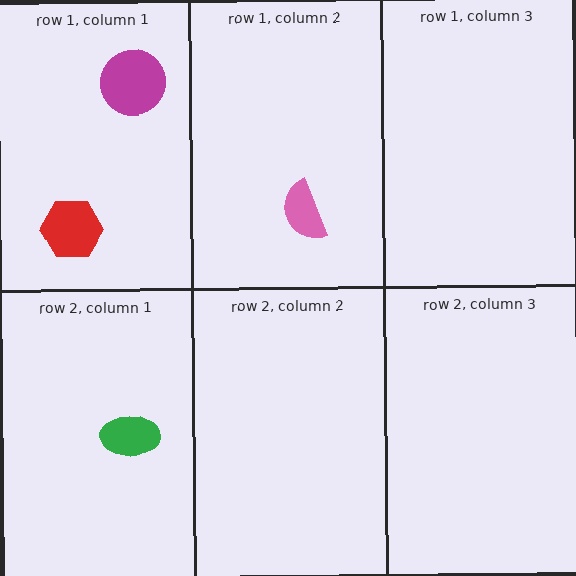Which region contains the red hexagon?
The row 1, column 1 region.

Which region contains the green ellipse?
The row 2, column 1 region.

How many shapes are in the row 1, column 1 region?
2.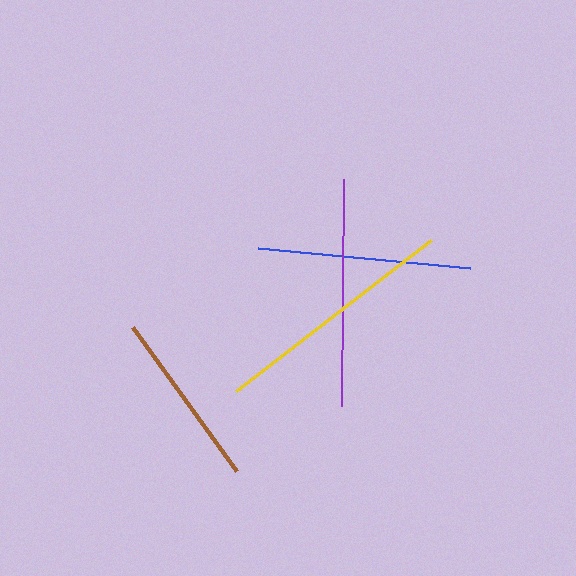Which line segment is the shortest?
The brown line is the shortest at approximately 178 pixels.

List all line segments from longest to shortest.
From longest to shortest: yellow, purple, blue, brown.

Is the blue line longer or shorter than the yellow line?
The yellow line is longer than the blue line.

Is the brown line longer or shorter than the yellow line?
The yellow line is longer than the brown line.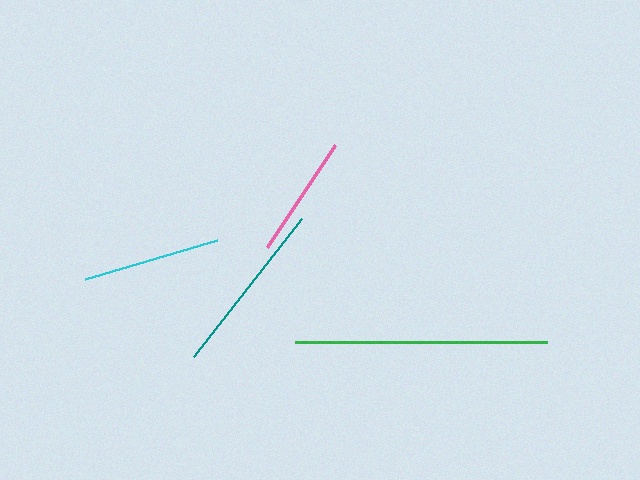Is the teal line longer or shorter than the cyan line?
The teal line is longer than the cyan line.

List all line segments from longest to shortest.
From longest to shortest: green, teal, cyan, pink.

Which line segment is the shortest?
The pink line is the shortest at approximately 123 pixels.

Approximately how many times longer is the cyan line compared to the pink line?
The cyan line is approximately 1.1 times the length of the pink line.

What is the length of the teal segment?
The teal segment is approximately 175 pixels long.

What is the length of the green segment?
The green segment is approximately 252 pixels long.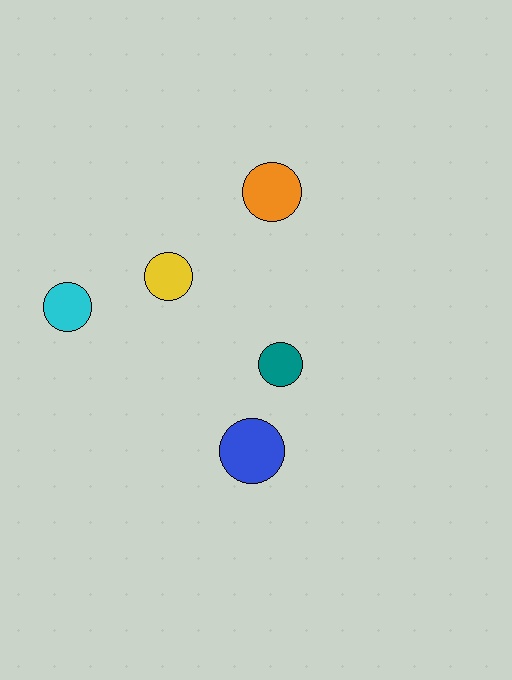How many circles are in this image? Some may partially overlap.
There are 5 circles.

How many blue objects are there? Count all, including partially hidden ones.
There is 1 blue object.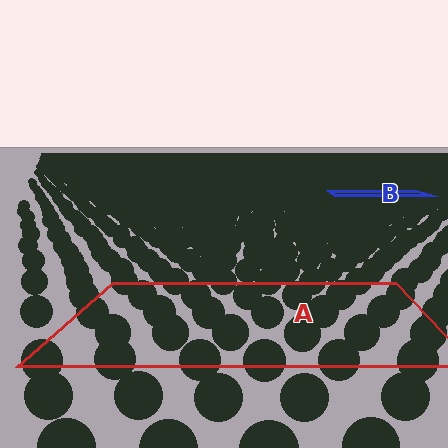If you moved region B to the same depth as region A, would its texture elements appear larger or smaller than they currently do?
They would appear larger. At a closer depth, the same texture elements are projected at a bigger on-screen size.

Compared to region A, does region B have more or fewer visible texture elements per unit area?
Region B has more texture elements per unit area — they are packed more densely because it is farther away.